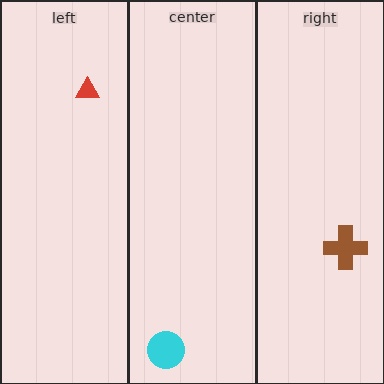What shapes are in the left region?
The red triangle.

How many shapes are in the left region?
1.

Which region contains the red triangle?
The left region.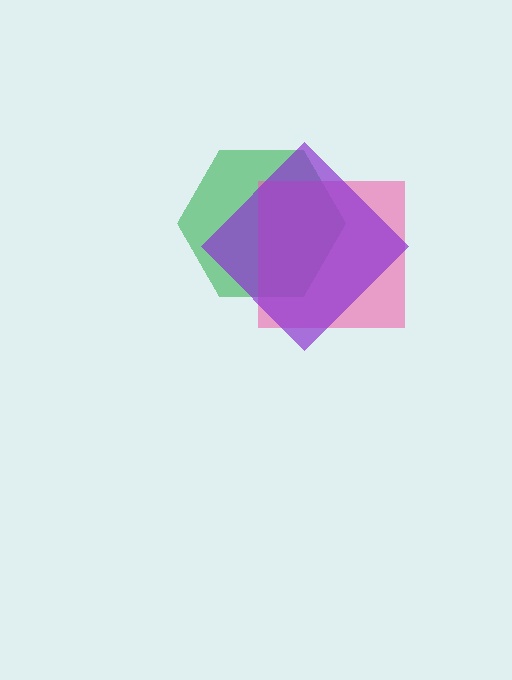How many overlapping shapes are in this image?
There are 3 overlapping shapes in the image.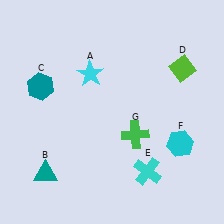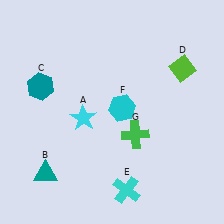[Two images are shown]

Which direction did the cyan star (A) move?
The cyan star (A) moved down.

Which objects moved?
The objects that moved are: the cyan star (A), the cyan cross (E), the cyan hexagon (F).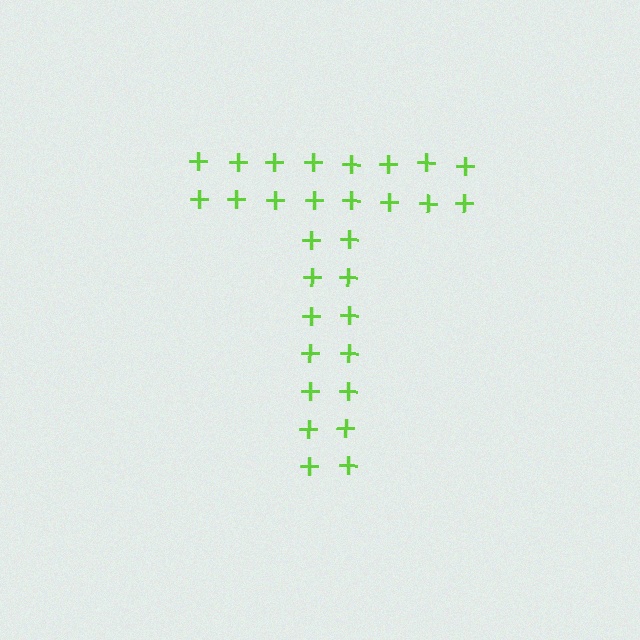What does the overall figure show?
The overall figure shows the letter T.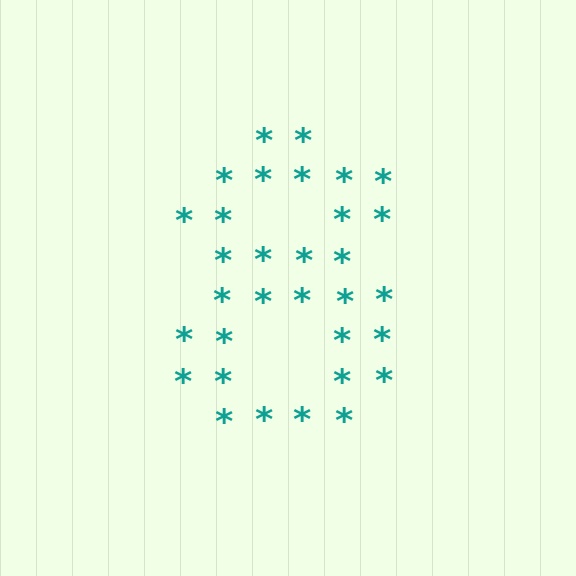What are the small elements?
The small elements are asterisks.